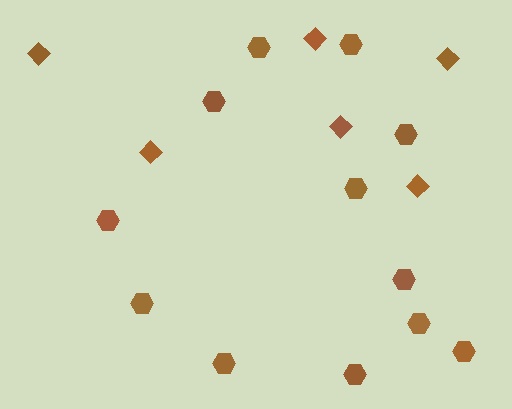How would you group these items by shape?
There are 2 groups: one group of hexagons (12) and one group of diamonds (6).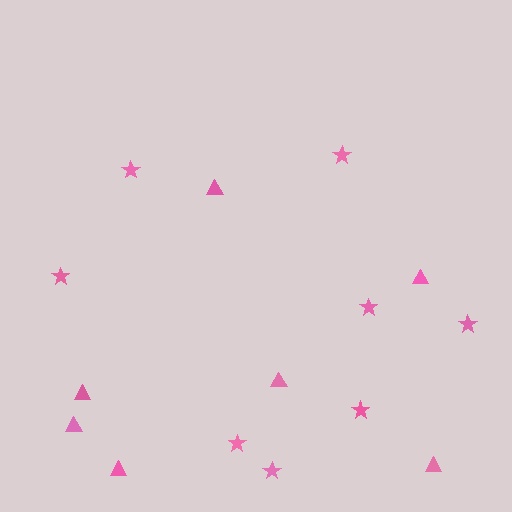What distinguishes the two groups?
There are 2 groups: one group of triangles (7) and one group of stars (8).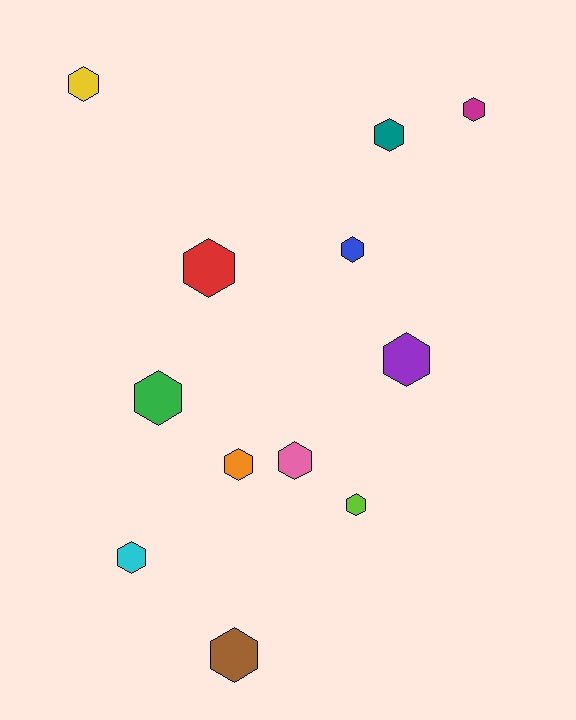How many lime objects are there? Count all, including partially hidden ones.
There is 1 lime object.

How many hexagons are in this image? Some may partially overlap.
There are 12 hexagons.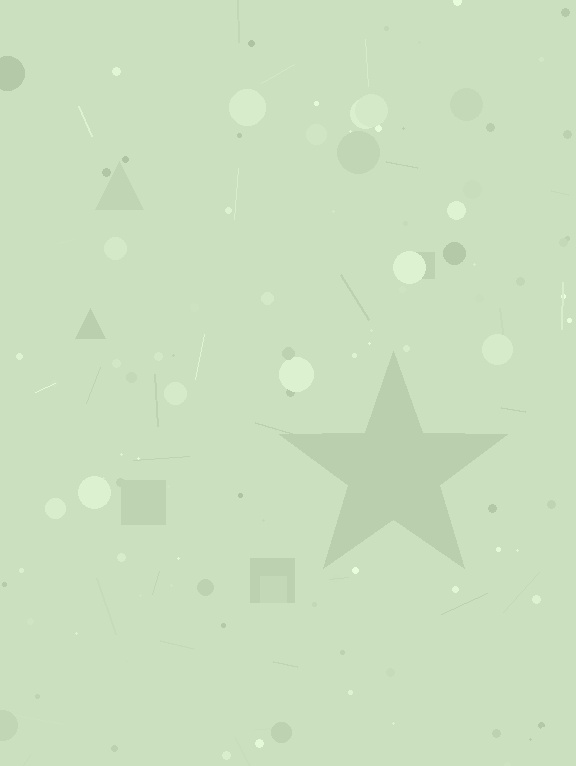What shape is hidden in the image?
A star is hidden in the image.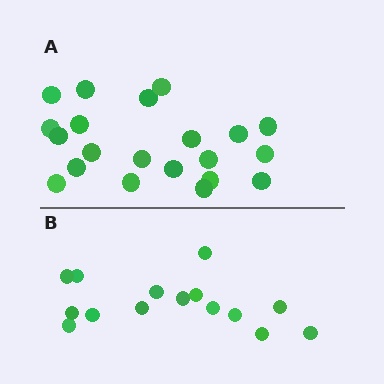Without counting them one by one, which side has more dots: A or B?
Region A (the top region) has more dots.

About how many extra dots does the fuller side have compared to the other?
Region A has about 6 more dots than region B.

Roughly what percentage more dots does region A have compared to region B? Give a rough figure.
About 40% more.